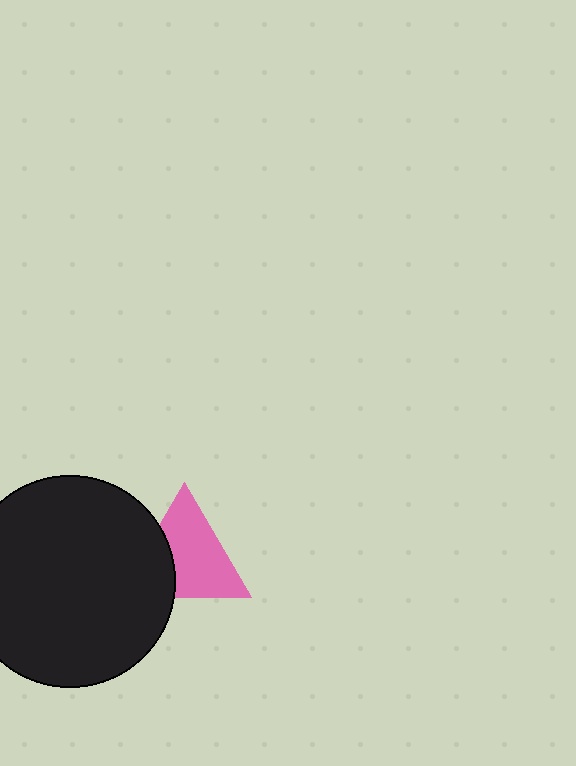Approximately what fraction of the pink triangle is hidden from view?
Roughly 31% of the pink triangle is hidden behind the black circle.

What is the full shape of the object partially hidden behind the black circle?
The partially hidden object is a pink triangle.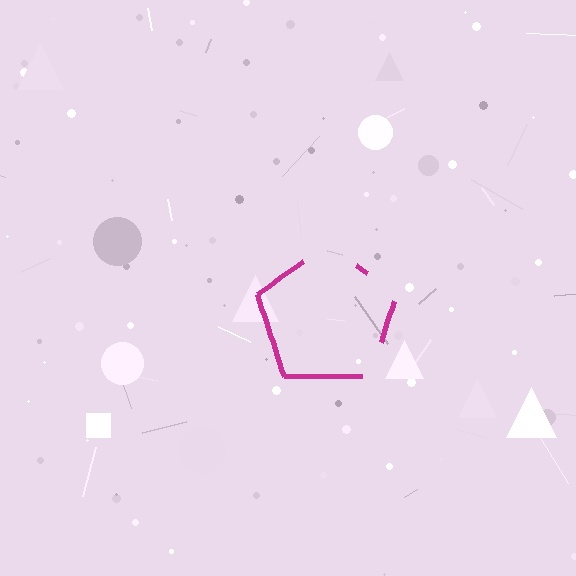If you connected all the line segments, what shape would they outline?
They would outline a pentagon.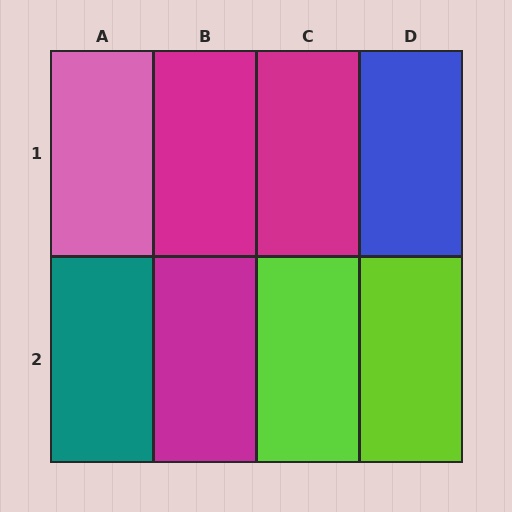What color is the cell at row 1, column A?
Pink.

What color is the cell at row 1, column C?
Magenta.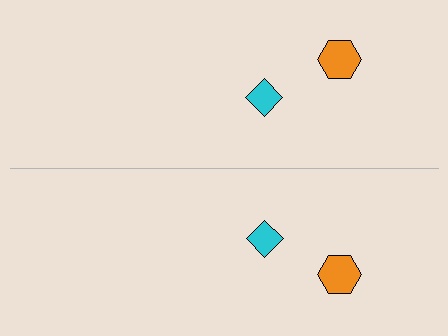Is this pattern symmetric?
Yes, this pattern has bilateral (reflection) symmetry.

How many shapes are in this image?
There are 4 shapes in this image.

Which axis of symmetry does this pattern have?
The pattern has a horizontal axis of symmetry running through the center of the image.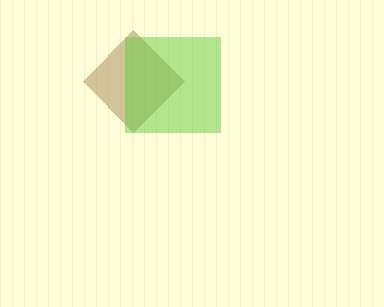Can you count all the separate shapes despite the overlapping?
Yes, there are 2 separate shapes.